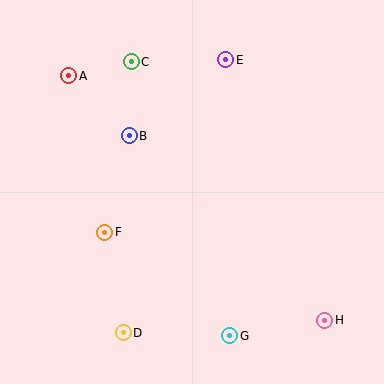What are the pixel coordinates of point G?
Point G is at (230, 336).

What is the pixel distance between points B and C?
The distance between B and C is 74 pixels.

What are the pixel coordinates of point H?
Point H is at (325, 320).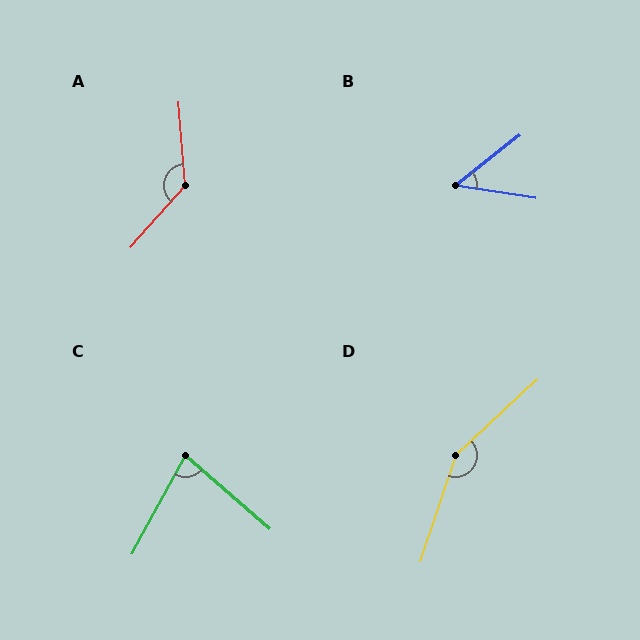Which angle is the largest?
D, at approximately 151 degrees.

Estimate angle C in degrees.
Approximately 78 degrees.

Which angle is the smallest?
B, at approximately 47 degrees.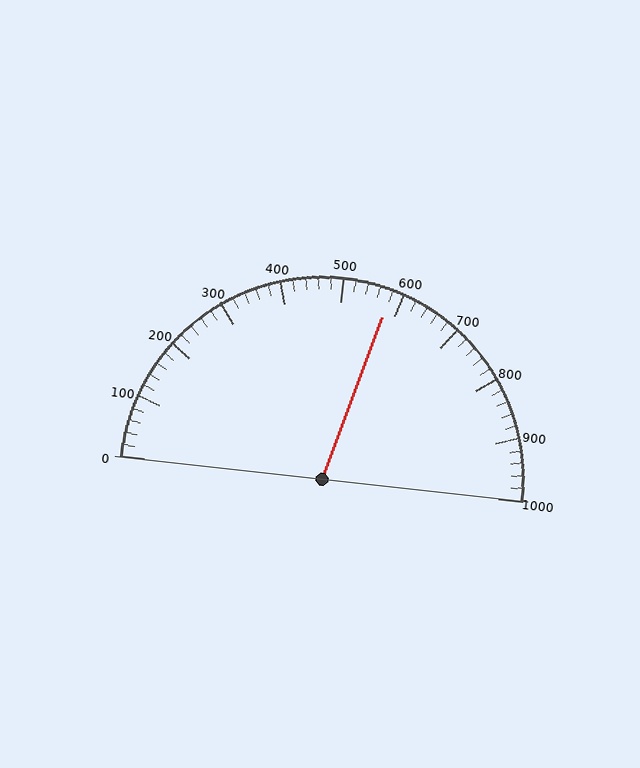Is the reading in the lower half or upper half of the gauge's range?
The reading is in the upper half of the range (0 to 1000).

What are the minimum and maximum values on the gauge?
The gauge ranges from 0 to 1000.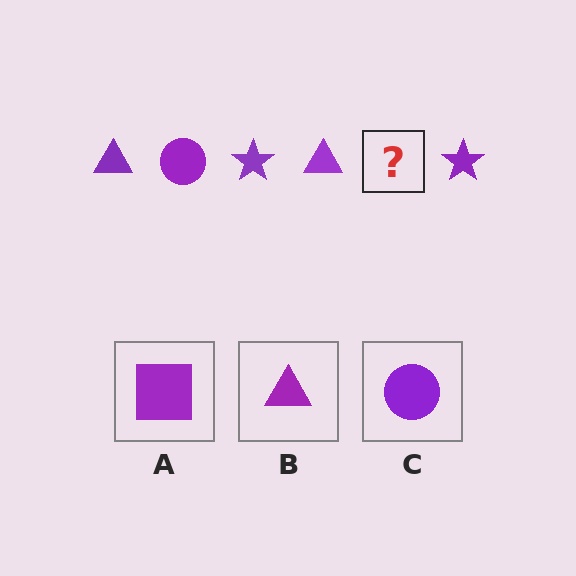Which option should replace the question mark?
Option C.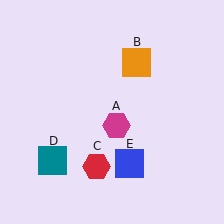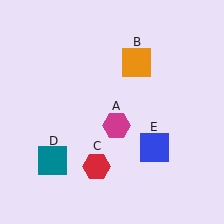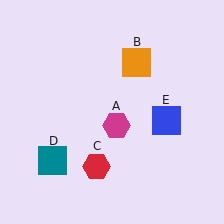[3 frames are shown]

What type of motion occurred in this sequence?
The blue square (object E) rotated counterclockwise around the center of the scene.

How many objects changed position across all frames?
1 object changed position: blue square (object E).